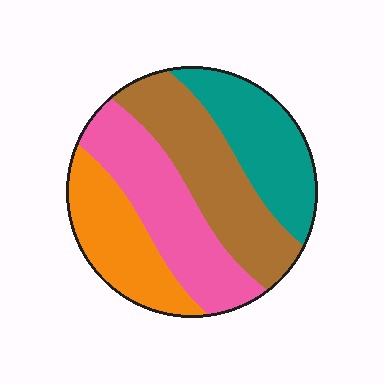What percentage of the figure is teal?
Teal covers around 25% of the figure.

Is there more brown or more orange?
Brown.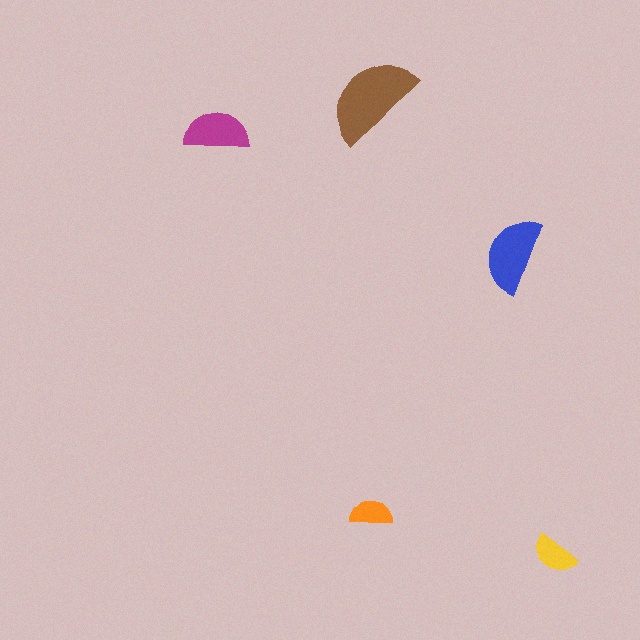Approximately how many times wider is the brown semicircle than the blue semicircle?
About 1.5 times wider.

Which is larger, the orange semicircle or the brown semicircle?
The brown one.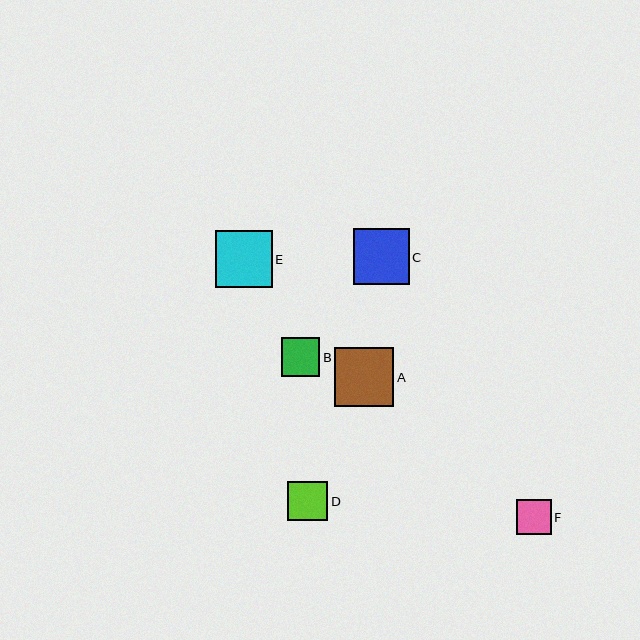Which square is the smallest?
Square F is the smallest with a size of approximately 35 pixels.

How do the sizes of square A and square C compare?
Square A and square C are approximately the same size.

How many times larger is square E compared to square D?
Square E is approximately 1.4 times the size of square D.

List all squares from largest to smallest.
From largest to smallest: A, E, C, D, B, F.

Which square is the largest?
Square A is the largest with a size of approximately 60 pixels.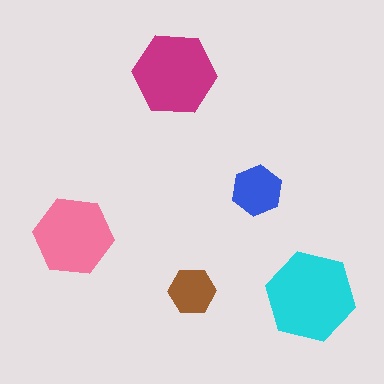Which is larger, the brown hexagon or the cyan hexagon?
The cyan one.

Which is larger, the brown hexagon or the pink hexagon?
The pink one.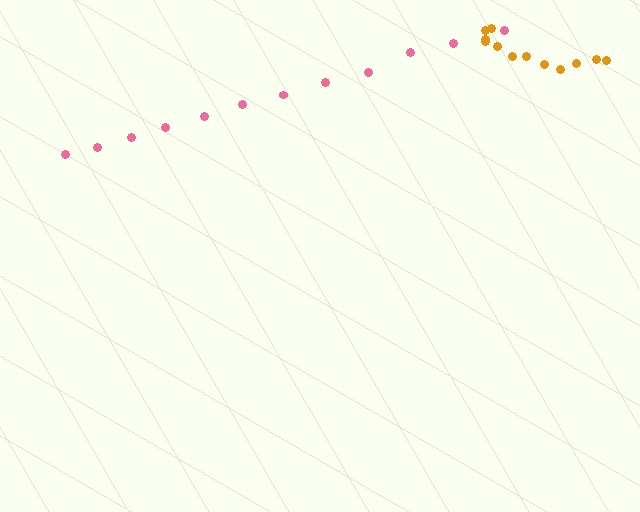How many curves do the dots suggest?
There are 2 distinct paths.